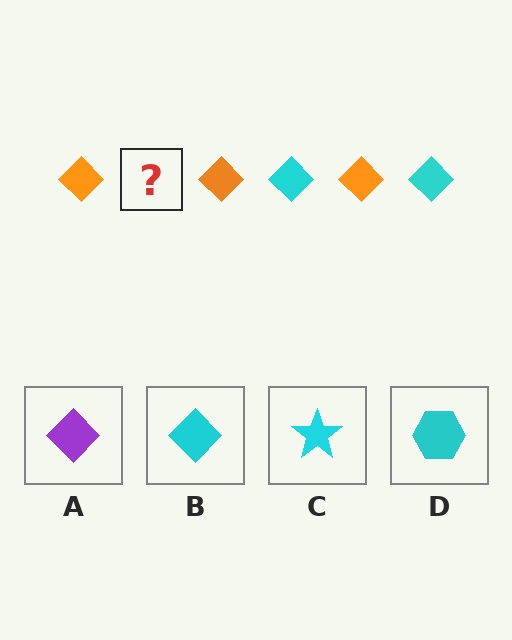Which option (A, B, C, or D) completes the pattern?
B.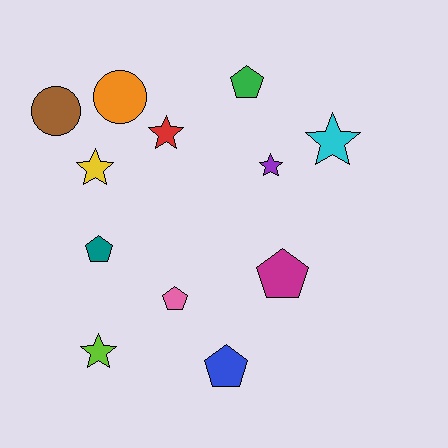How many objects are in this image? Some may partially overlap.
There are 12 objects.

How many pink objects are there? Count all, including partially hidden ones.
There is 1 pink object.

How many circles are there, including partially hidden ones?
There are 2 circles.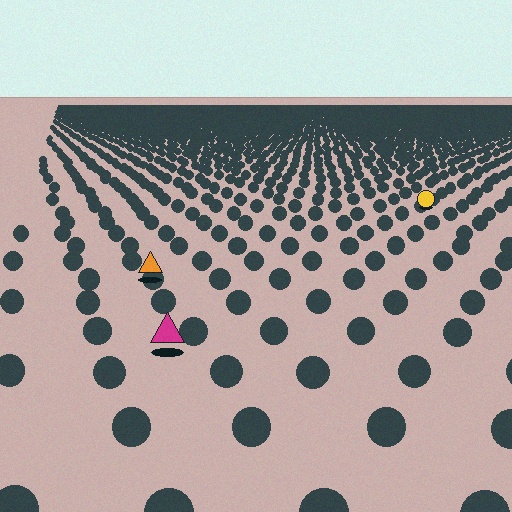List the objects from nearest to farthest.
From nearest to farthest: the magenta triangle, the orange triangle, the yellow circle.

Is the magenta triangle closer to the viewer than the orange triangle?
Yes. The magenta triangle is closer — you can tell from the texture gradient: the ground texture is coarser near it.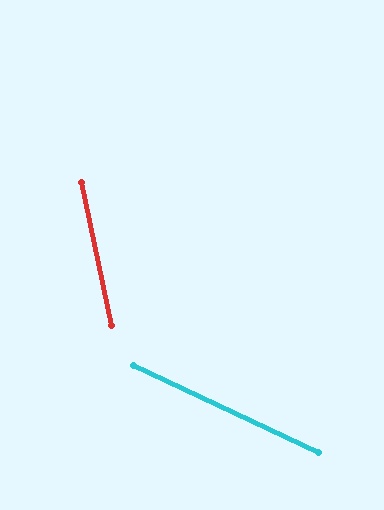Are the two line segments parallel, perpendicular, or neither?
Neither parallel nor perpendicular — they differ by about 53°.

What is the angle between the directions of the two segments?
Approximately 53 degrees.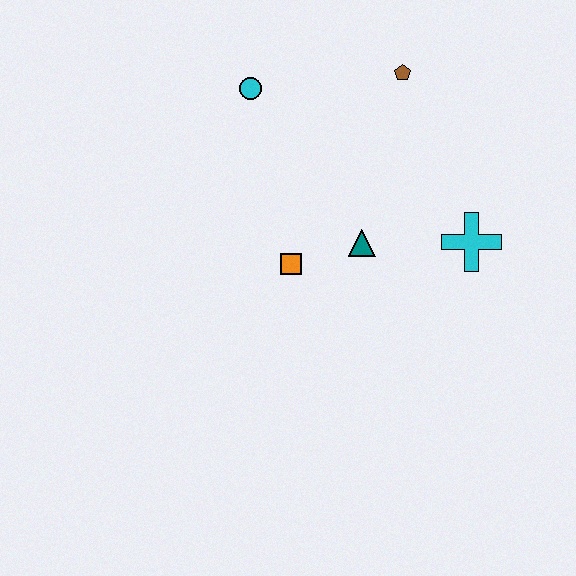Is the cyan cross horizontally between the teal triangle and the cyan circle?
No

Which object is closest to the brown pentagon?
The cyan circle is closest to the brown pentagon.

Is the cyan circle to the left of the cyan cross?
Yes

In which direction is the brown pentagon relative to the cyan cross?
The brown pentagon is above the cyan cross.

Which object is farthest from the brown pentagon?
The orange square is farthest from the brown pentagon.